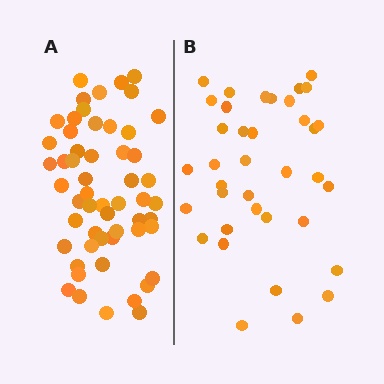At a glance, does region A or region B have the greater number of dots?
Region A (the left region) has more dots.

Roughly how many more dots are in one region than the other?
Region A has approximately 20 more dots than region B.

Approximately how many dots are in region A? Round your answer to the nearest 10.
About 60 dots. (The exact count is 55, which rounds to 60.)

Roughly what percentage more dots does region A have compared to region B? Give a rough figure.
About 50% more.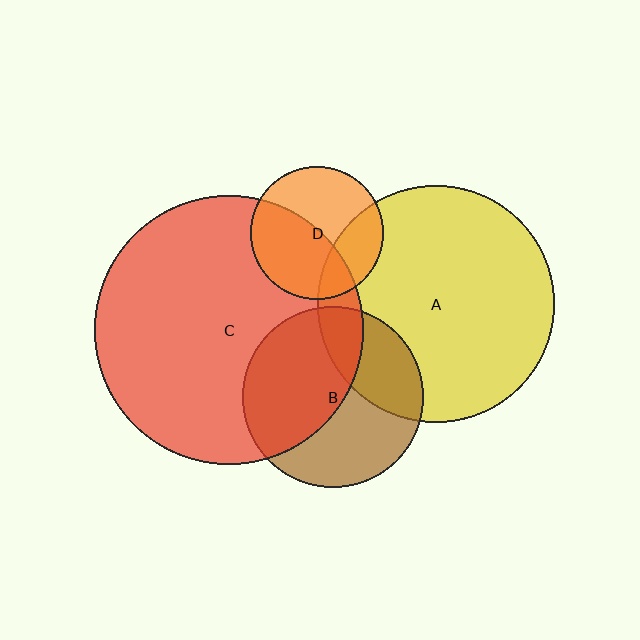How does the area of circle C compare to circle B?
Approximately 2.2 times.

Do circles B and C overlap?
Yes.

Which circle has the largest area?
Circle C (red).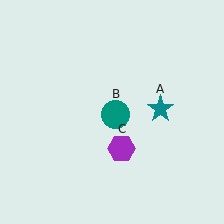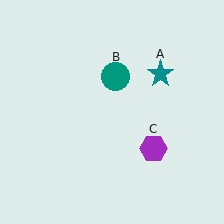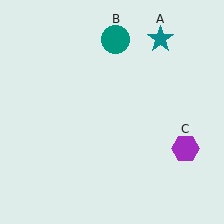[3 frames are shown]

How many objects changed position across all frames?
3 objects changed position: teal star (object A), teal circle (object B), purple hexagon (object C).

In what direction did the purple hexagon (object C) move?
The purple hexagon (object C) moved right.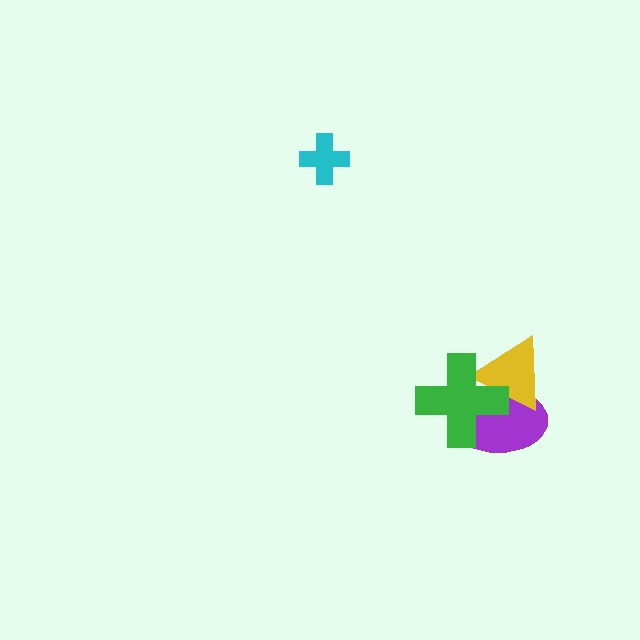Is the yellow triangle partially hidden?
Yes, it is partially covered by another shape.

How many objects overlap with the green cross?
2 objects overlap with the green cross.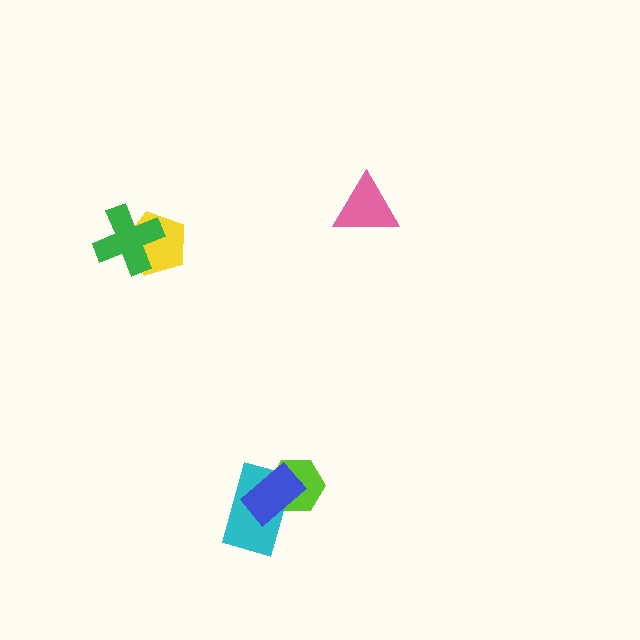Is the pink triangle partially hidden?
No, no other shape covers it.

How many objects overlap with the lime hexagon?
2 objects overlap with the lime hexagon.